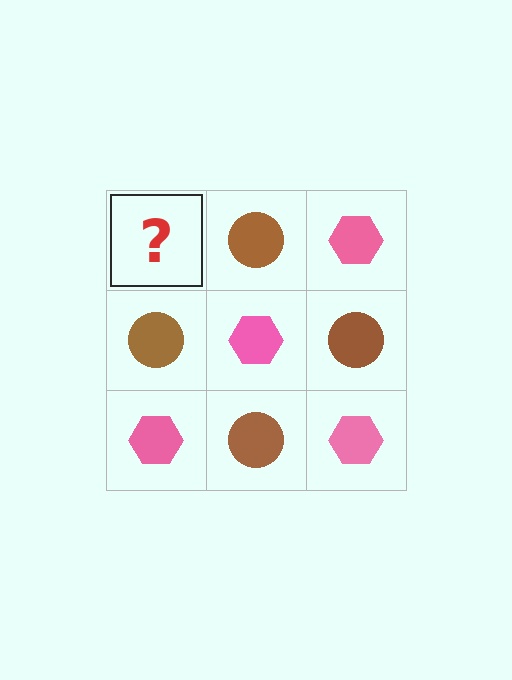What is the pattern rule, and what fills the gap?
The rule is that it alternates pink hexagon and brown circle in a checkerboard pattern. The gap should be filled with a pink hexagon.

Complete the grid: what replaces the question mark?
The question mark should be replaced with a pink hexagon.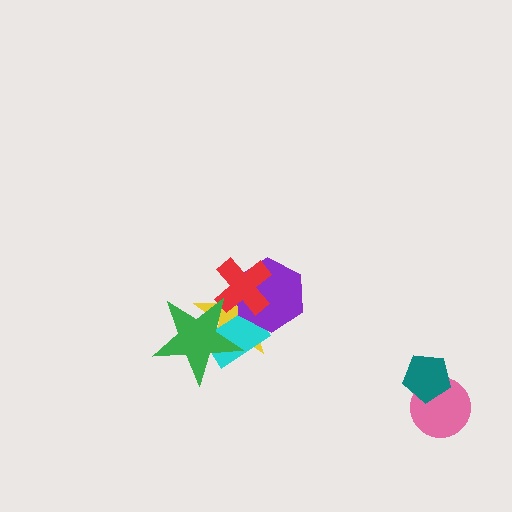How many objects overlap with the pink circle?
1 object overlaps with the pink circle.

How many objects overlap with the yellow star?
4 objects overlap with the yellow star.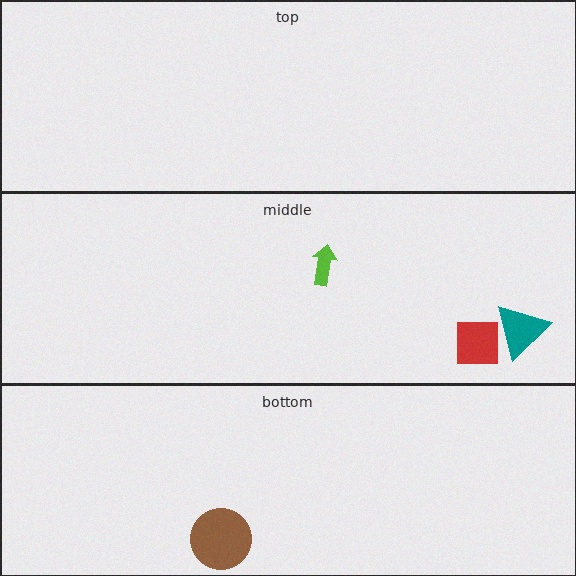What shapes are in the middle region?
The lime arrow, the red square, the teal triangle.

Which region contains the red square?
The middle region.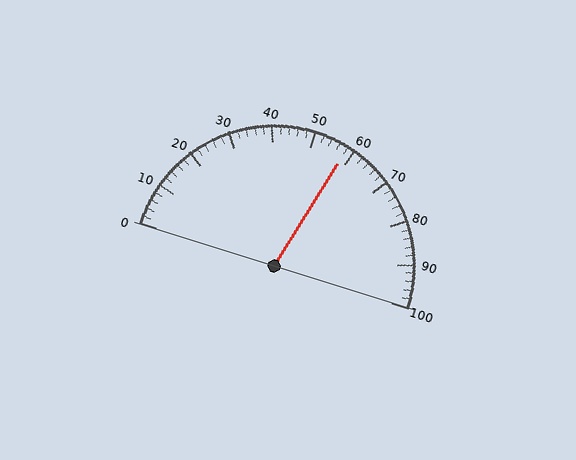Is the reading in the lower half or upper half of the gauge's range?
The reading is in the upper half of the range (0 to 100).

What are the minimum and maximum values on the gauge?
The gauge ranges from 0 to 100.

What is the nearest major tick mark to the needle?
The nearest major tick mark is 60.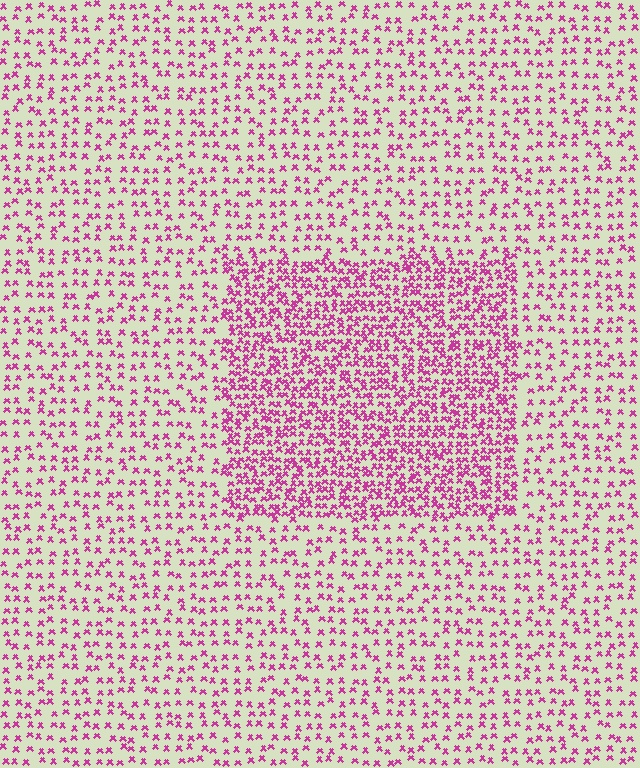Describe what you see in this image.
The image contains small magenta elements arranged at two different densities. A rectangle-shaped region is visible where the elements are more densely packed than the surrounding area.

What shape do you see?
I see a rectangle.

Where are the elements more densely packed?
The elements are more densely packed inside the rectangle boundary.